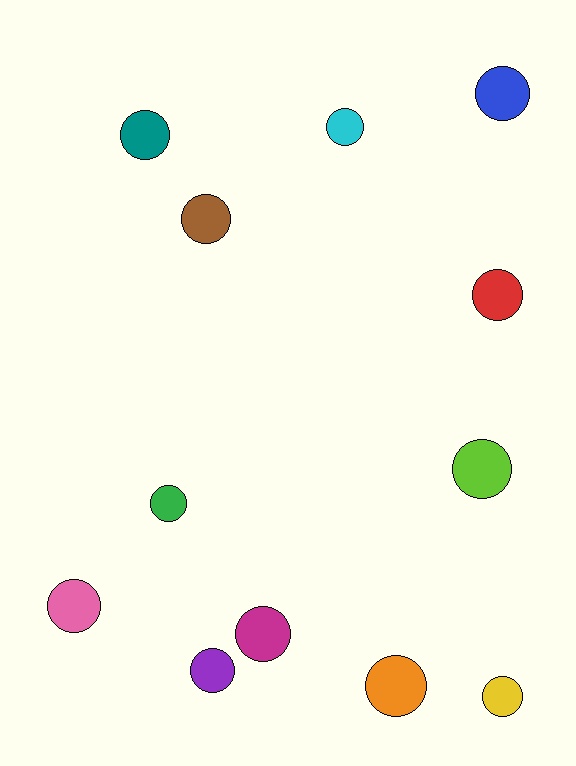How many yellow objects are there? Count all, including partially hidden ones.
There is 1 yellow object.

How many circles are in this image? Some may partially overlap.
There are 12 circles.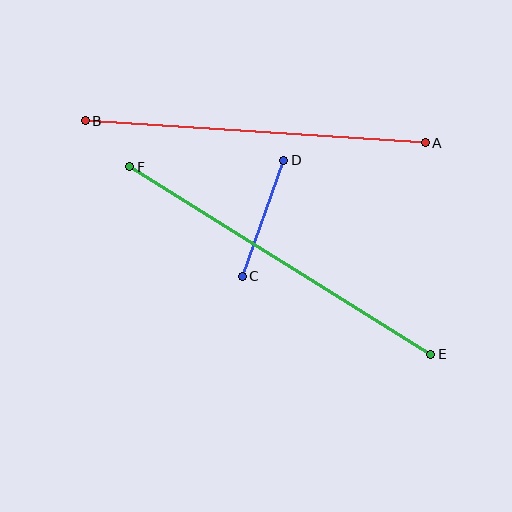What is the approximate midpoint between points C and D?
The midpoint is at approximately (263, 218) pixels.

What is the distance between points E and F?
The distance is approximately 355 pixels.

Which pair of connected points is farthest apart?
Points E and F are farthest apart.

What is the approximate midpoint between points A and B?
The midpoint is at approximately (255, 132) pixels.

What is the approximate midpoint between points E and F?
The midpoint is at approximately (280, 260) pixels.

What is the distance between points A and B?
The distance is approximately 341 pixels.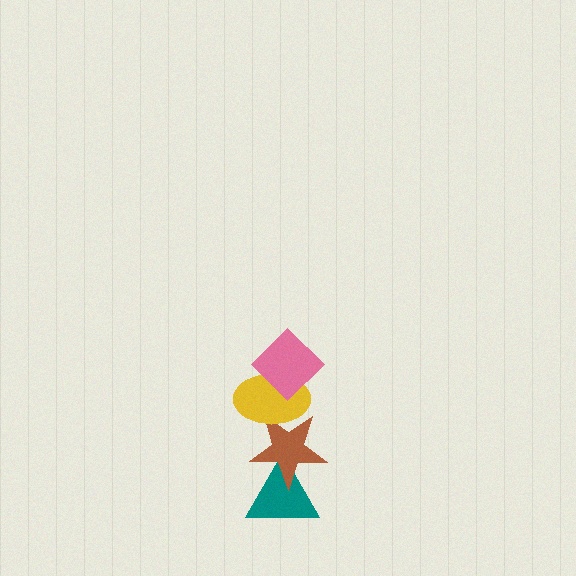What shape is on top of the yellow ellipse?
The pink diamond is on top of the yellow ellipse.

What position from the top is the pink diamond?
The pink diamond is 1st from the top.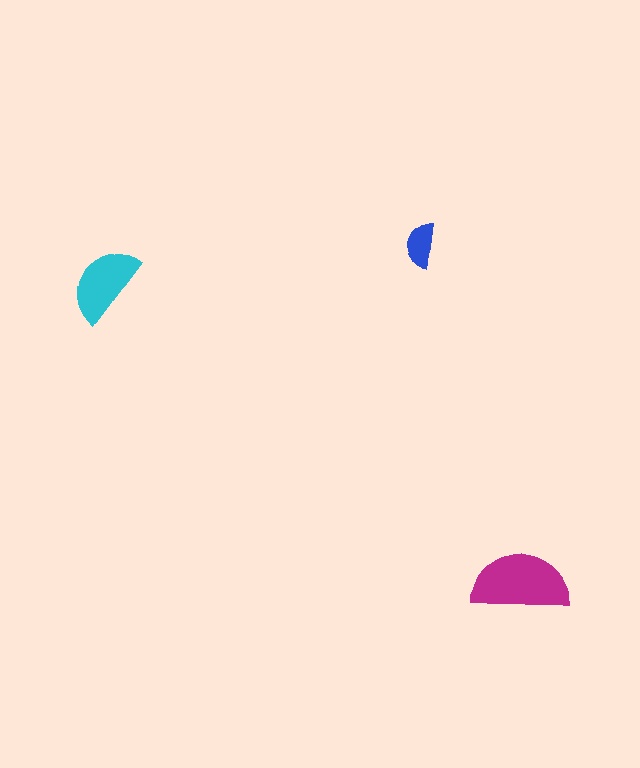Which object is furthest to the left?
The cyan semicircle is leftmost.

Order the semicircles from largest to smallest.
the magenta one, the cyan one, the blue one.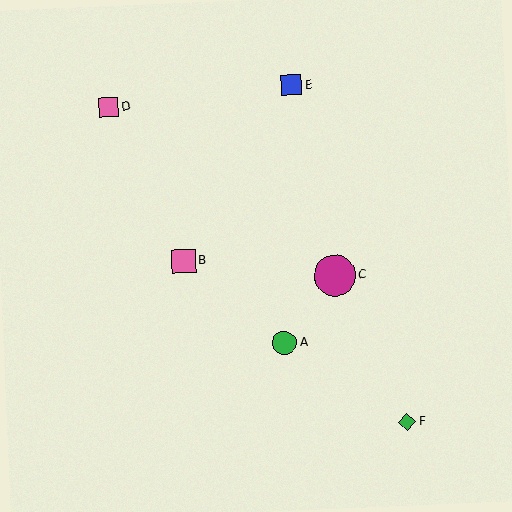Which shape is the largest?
The magenta circle (labeled C) is the largest.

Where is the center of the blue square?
The center of the blue square is at (291, 85).